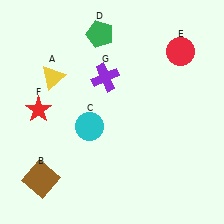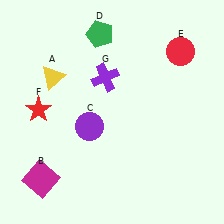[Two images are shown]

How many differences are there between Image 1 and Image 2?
There are 2 differences between the two images.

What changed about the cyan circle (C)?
In Image 1, C is cyan. In Image 2, it changed to purple.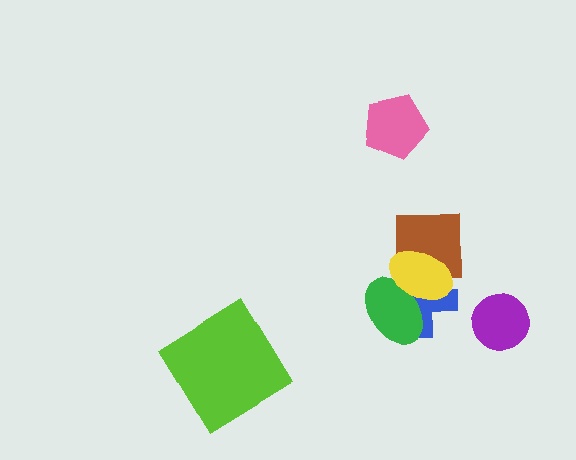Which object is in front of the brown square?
The yellow ellipse is in front of the brown square.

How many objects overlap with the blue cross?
3 objects overlap with the blue cross.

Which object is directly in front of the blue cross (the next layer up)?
The green ellipse is directly in front of the blue cross.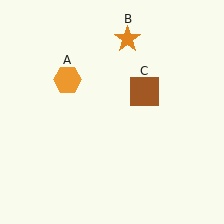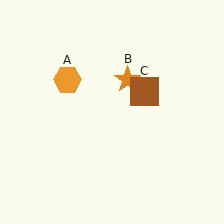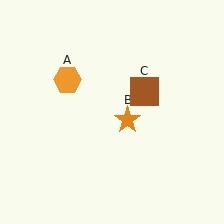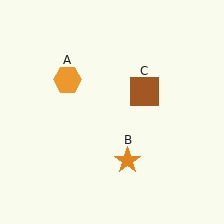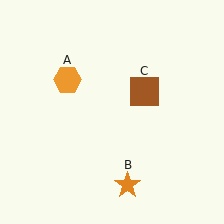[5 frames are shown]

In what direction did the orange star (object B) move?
The orange star (object B) moved down.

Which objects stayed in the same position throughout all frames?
Orange hexagon (object A) and brown square (object C) remained stationary.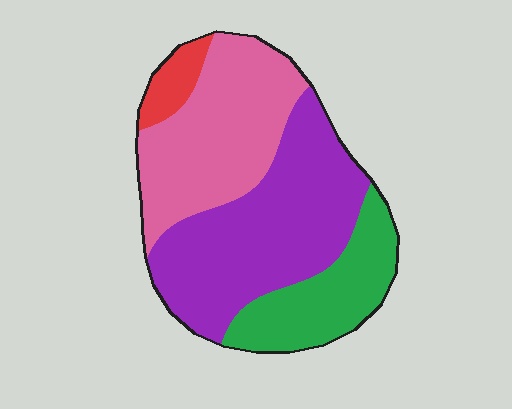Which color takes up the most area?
Purple, at roughly 40%.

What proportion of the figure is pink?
Pink takes up between a quarter and a half of the figure.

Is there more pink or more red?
Pink.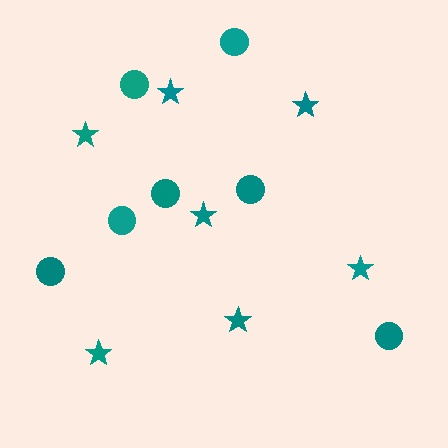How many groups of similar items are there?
There are 2 groups: one group of stars (7) and one group of circles (7).